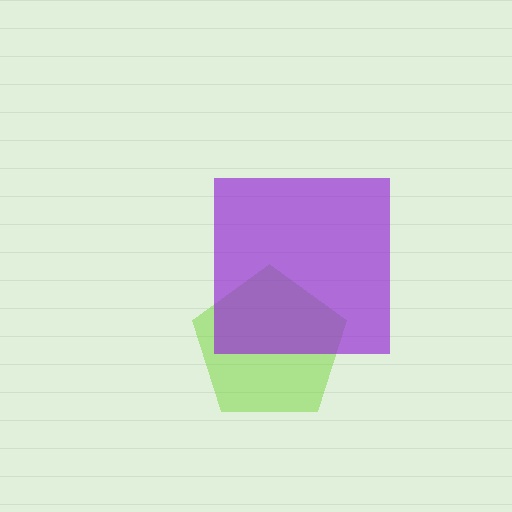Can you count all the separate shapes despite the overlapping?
Yes, there are 2 separate shapes.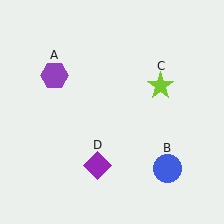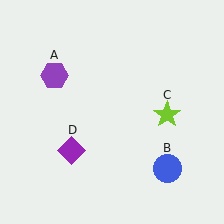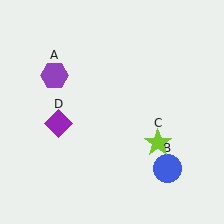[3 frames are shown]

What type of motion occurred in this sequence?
The lime star (object C), purple diamond (object D) rotated clockwise around the center of the scene.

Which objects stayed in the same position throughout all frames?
Purple hexagon (object A) and blue circle (object B) remained stationary.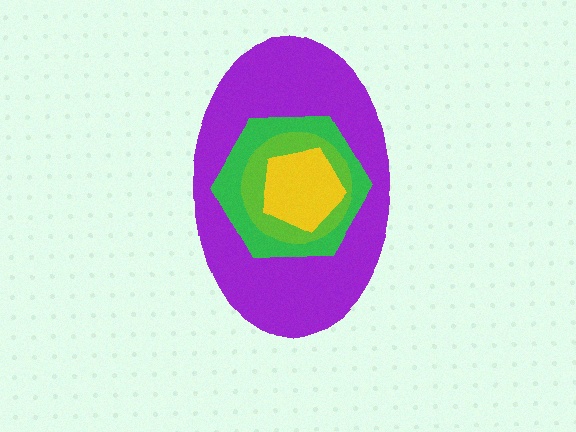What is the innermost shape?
The yellow pentagon.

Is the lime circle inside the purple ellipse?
Yes.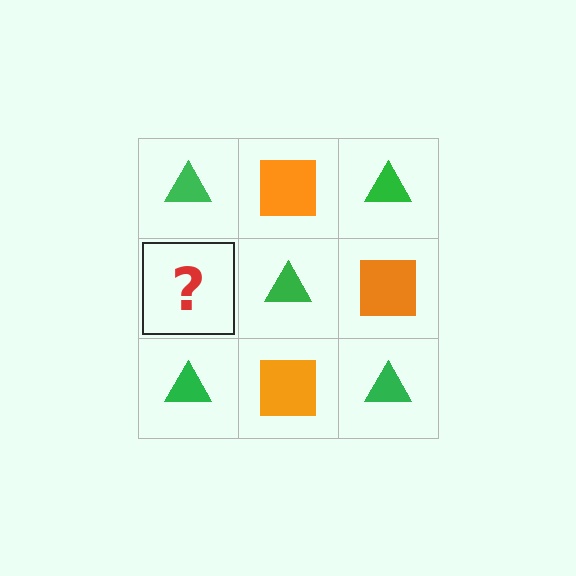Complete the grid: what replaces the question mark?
The question mark should be replaced with an orange square.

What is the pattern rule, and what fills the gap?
The rule is that it alternates green triangle and orange square in a checkerboard pattern. The gap should be filled with an orange square.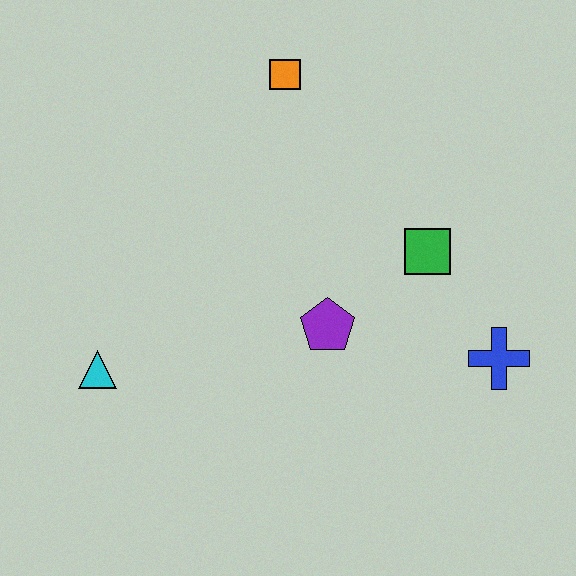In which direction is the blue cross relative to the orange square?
The blue cross is below the orange square.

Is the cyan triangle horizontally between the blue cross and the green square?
No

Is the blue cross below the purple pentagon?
Yes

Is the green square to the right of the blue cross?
No